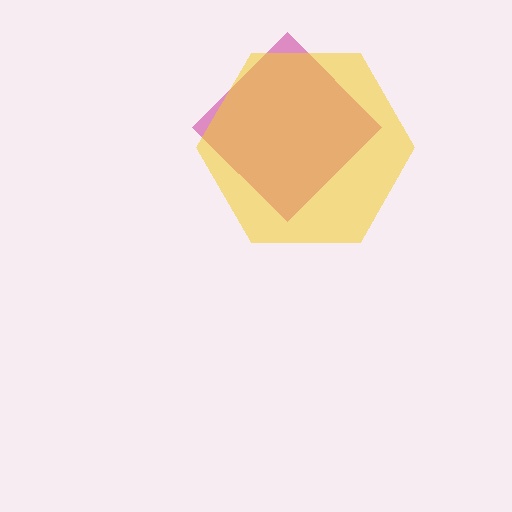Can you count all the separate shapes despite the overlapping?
Yes, there are 2 separate shapes.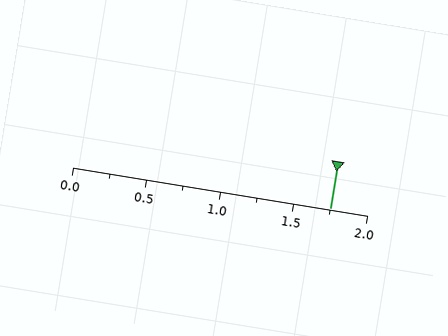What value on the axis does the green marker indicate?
The marker indicates approximately 1.75.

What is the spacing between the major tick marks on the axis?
The major ticks are spaced 0.5 apart.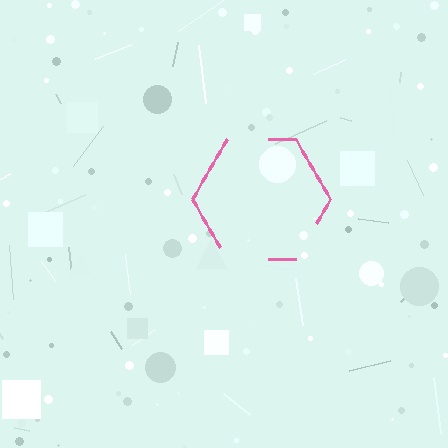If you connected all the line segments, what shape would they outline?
They would outline a hexagon.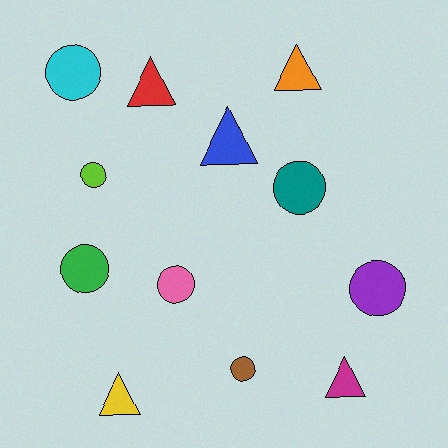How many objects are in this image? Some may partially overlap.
There are 12 objects.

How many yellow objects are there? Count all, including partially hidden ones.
There is 1 yellow object.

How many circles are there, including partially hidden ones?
There are 7 circles.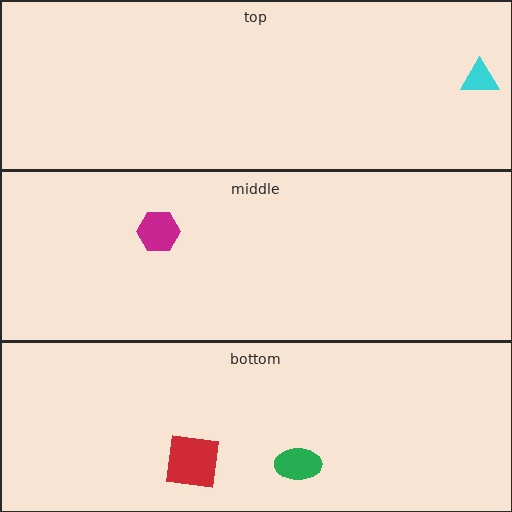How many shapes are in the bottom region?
2.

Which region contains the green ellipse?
The bottom region.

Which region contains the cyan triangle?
The top region.